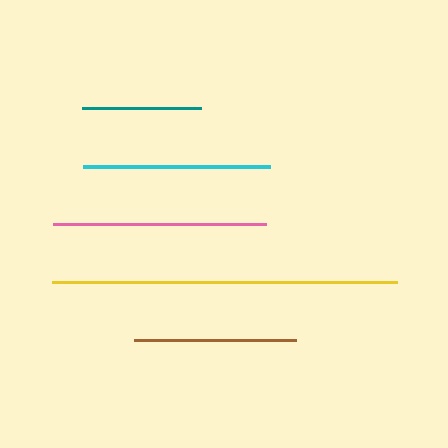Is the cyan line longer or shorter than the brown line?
The cyan line is longer than the brown line.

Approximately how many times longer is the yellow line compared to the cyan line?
The yellow line is approximately 1.8 times the length of the cyan line.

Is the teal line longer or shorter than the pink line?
The pink line is longer than the teal line.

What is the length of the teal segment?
The teal segment is approximately 119 pixels long.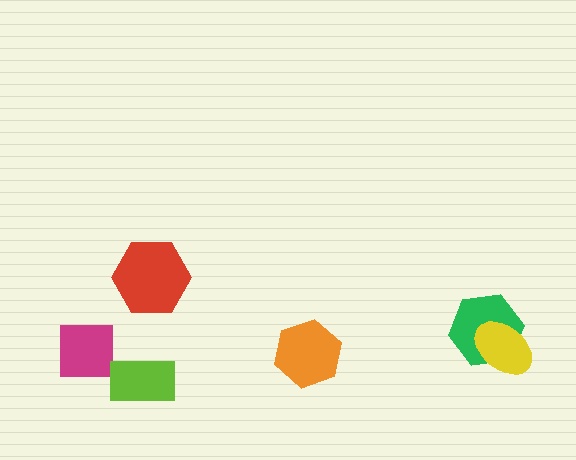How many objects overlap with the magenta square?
0 objects overlap with the magenta square.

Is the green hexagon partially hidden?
Yes, it is partially covered by another shape.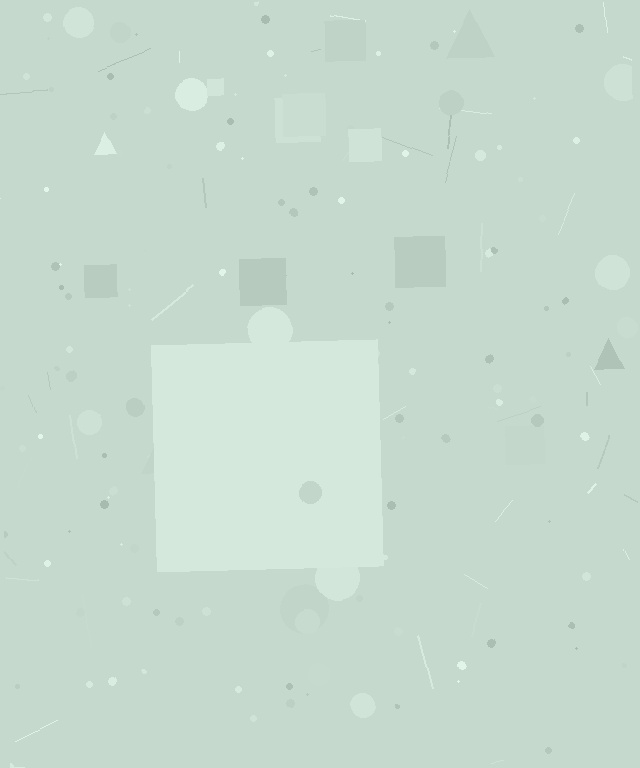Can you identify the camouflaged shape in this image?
The camouflaged shape is a square.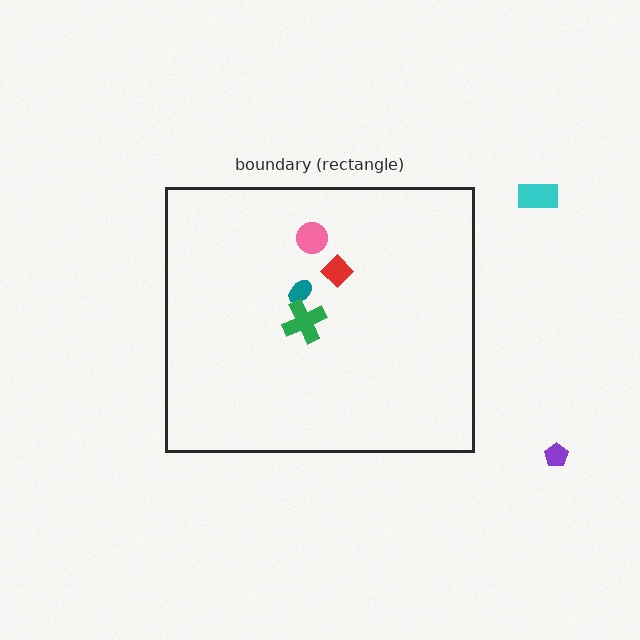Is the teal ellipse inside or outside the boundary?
Inside.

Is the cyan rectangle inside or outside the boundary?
Outside.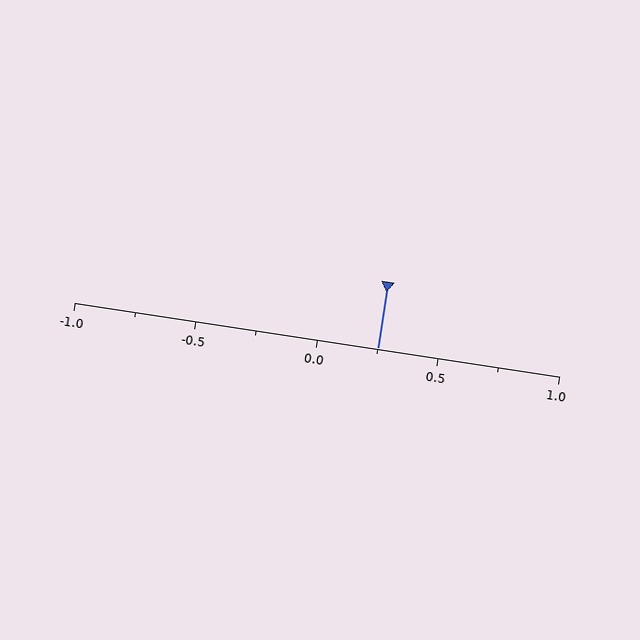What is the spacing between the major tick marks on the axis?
The major ticks are spaced 0.5 apart.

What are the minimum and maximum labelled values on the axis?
The axis runs from -1.0 to 1.0.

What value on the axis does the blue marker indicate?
The marker indicates approximately 0.25.